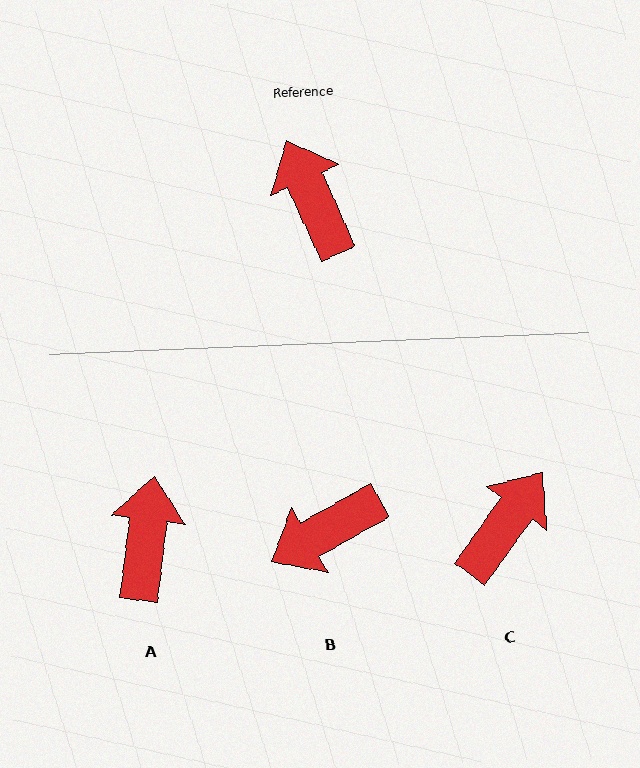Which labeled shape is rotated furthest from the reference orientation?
B, about 95 degrees away.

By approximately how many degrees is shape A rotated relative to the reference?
Approximately 32 degrees clockwise.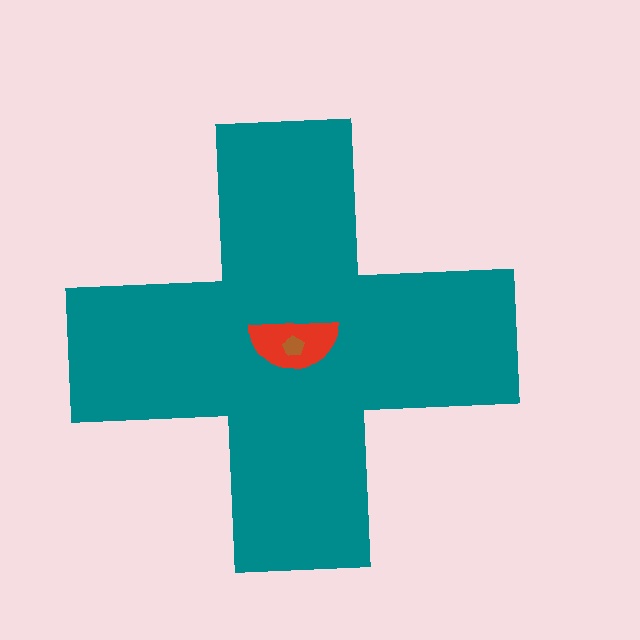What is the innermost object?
The brown pentagon.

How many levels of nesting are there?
3.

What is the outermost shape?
The teal cross.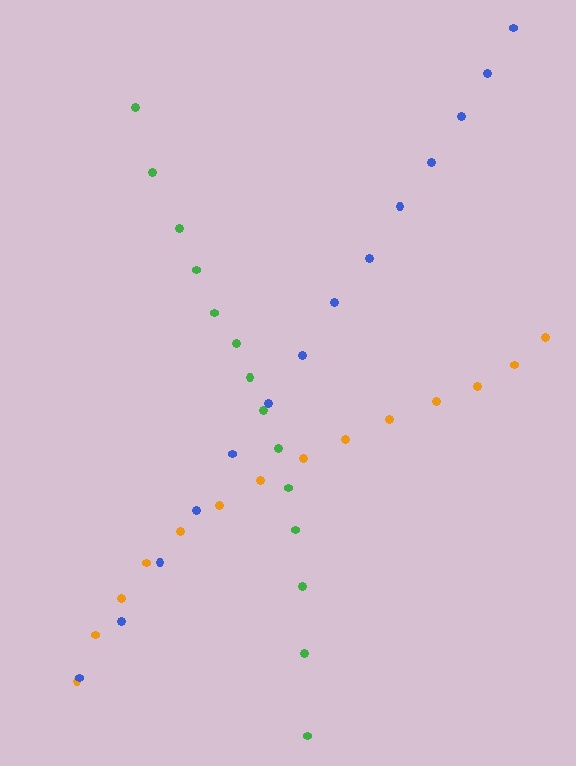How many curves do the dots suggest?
There are 3 distinct paths.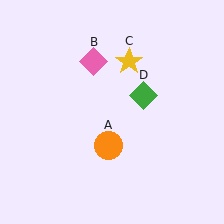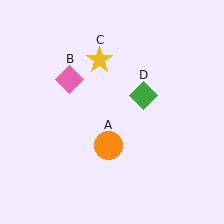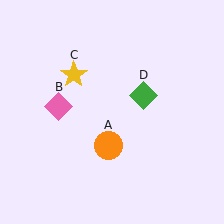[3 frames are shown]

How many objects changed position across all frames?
2 objects changed position: pink diamond (object B), yellow star (object C).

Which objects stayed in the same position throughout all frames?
Orange circle (object A) and green diamond (object D) remained stationary.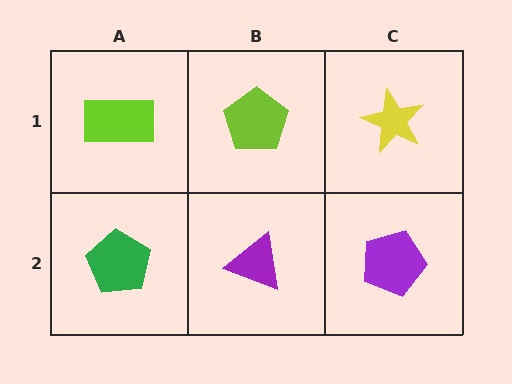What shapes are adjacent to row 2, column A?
A lime rectangle (row 1, column A), a purple triangle (row 2, column B).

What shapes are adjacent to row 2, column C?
A yellow star (row 1, column C), a purple triangle (row 2, column B).